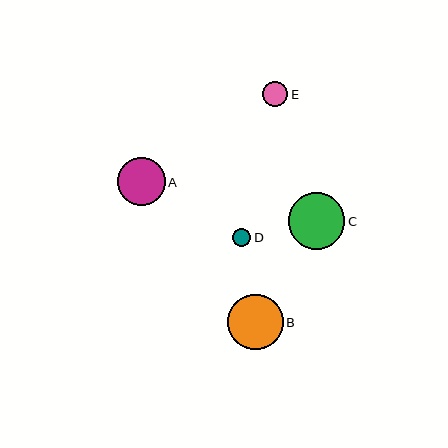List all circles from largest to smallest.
From largest to smallest: C, B, A, E, D.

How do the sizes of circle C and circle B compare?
Circle C and circle B are approximately the same size.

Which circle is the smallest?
Circle D is the smallest with a size of approximately 18 pixels.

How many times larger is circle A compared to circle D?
Circle A is approximately 2.7 times the size of circle D.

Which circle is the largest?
Circle C is the largest with a size of approximately 57 pixels.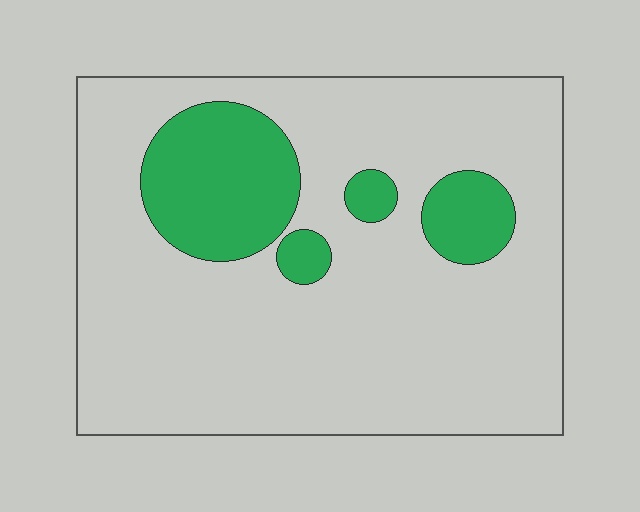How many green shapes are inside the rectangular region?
4.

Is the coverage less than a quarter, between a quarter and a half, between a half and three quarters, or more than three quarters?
Less than a quarter.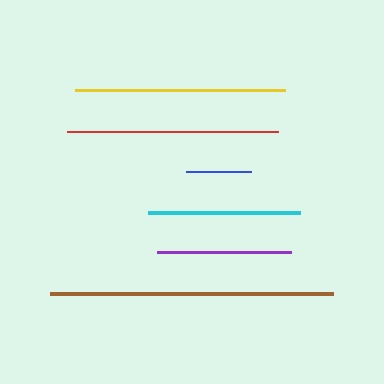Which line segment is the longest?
The brown line is the longest at approximately 283 pixels.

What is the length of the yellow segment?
The yellow segment is approximately 210 pixels long.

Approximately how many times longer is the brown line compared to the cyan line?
The brown line is approximately 1.9 times the length of the cyan line.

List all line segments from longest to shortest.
From longest to shortest: brown, red, yellow, cyan, purple, blue.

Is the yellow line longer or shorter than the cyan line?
The yellow line is longer than the cyan line.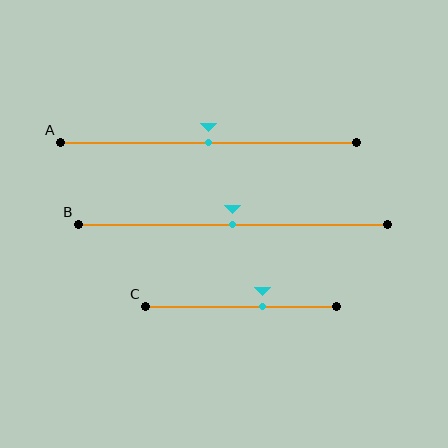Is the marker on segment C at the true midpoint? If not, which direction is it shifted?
No, the marker on segment C is shifted to the right by about 12% of the segment length.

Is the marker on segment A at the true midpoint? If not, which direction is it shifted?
Yes, the marker on segment A is at the true midpoint.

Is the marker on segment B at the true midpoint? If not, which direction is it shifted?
Yes, the marker on segment B is at the true midpoint.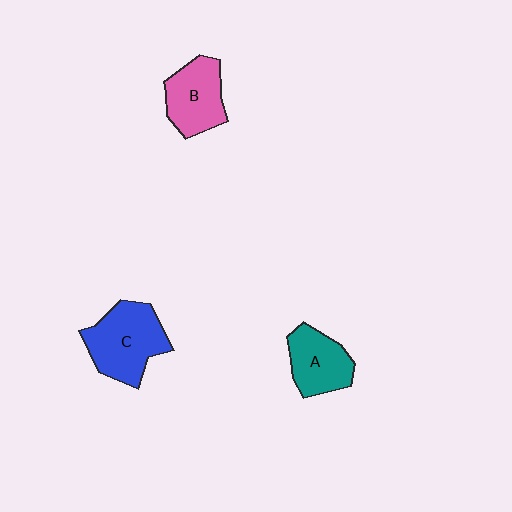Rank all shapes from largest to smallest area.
From largest to smallest: C (blue), B (pink), A (teal).